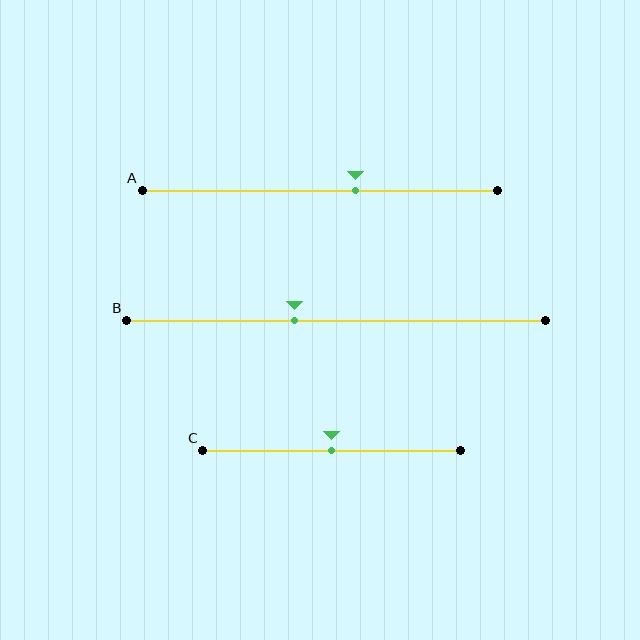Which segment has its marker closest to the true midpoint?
Segment C has its marker closest to the true midpoint.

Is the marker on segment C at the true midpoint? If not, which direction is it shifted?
Yes, the marker on segment C is at the true midpoint.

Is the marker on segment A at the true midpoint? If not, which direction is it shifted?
No, the marker on segment A is shifted to the right by about 10% of the segment length.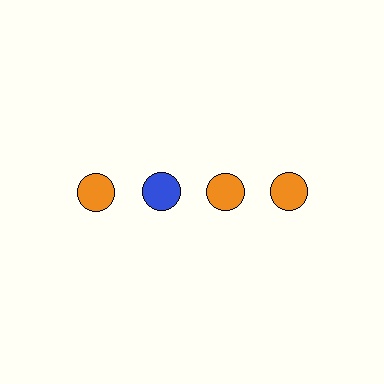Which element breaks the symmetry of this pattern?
The blue circle in the top row, second from left column breaks the symmetry. All other shapes are orange circles.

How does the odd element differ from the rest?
It has a different color: blue instead of orange.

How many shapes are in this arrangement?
There are 4 shapes arranged in a grid pattern.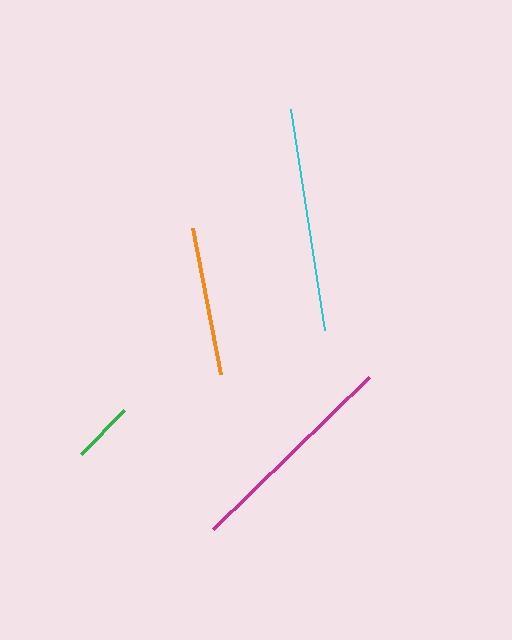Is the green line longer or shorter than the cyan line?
The cyan line is longer than the green line.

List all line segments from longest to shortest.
From longest to shortest: cyan, magenta, orange, green.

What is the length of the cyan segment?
The cyan segment is approximately 223 pixels long.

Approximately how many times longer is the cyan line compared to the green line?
The cyan line is approximately 3.6 times the length of the green line.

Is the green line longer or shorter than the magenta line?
The magenta line is longer than the green line.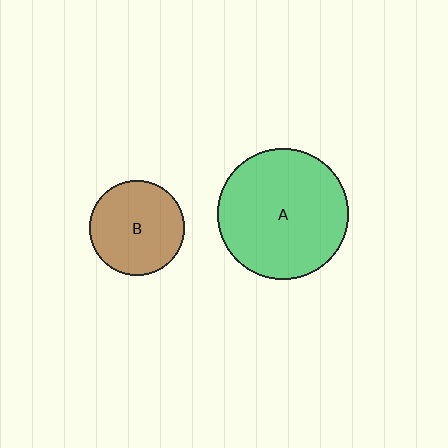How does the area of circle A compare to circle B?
Approximately 1.9 times.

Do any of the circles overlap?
No, none of the circles overlap.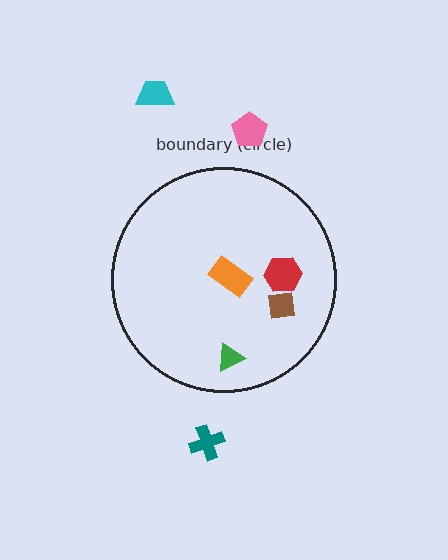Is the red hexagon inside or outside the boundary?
Inside.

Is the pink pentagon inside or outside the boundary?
Outside.